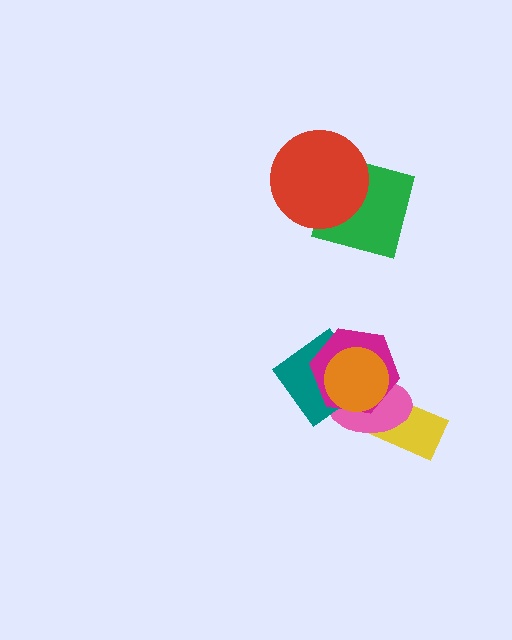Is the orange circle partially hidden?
No, no other shape covers it.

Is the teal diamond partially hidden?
Yes, it is partially covered by another shape.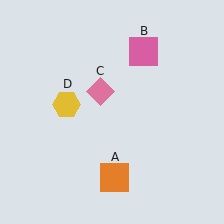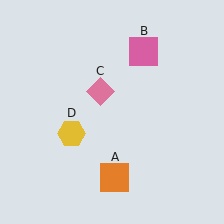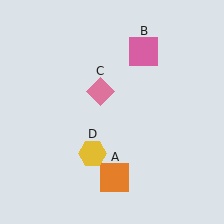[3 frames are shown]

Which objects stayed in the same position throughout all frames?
Orange square (object A) and pink square (object B) and pink diamond (object C) remained stationary.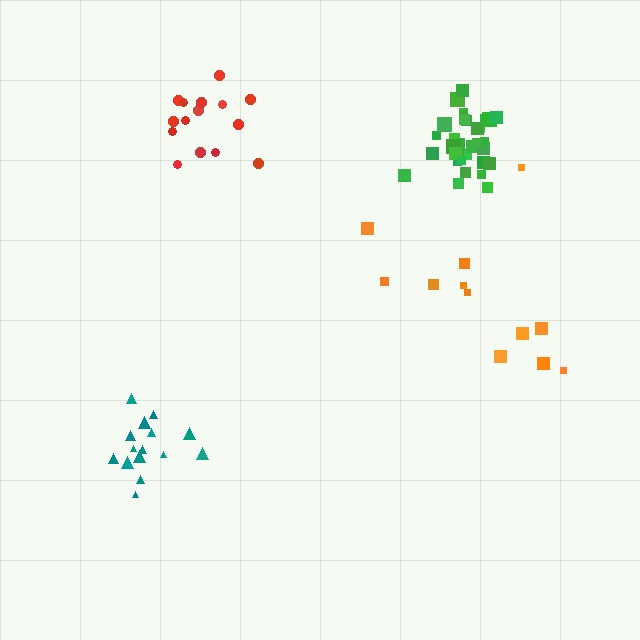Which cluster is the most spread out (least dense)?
Orange.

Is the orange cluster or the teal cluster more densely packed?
Teal.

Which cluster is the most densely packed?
Green.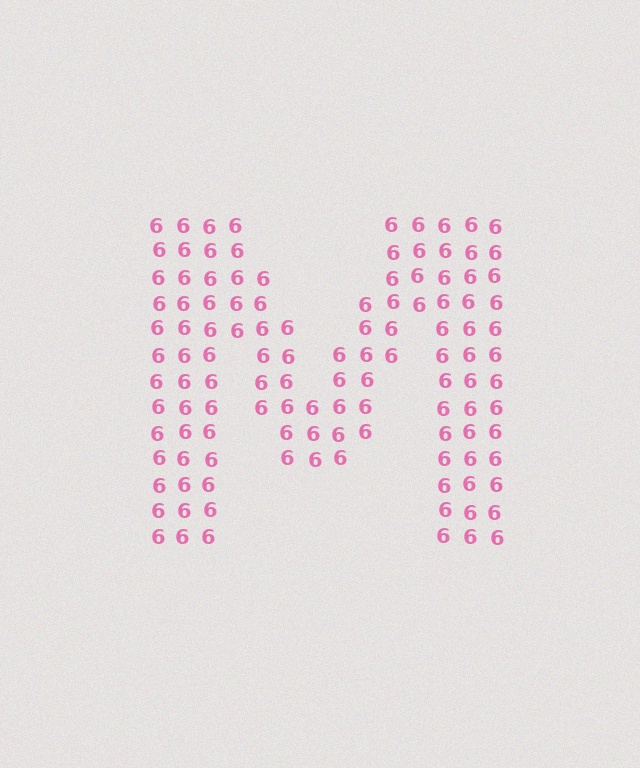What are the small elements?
The small elements are digit 6's.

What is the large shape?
The large shape is the letter M.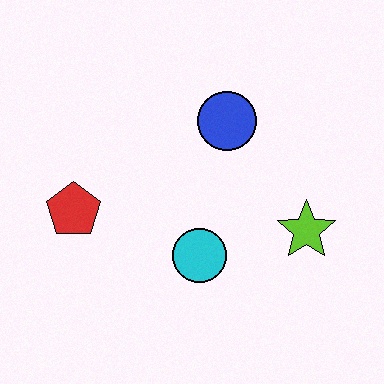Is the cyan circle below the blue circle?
Yes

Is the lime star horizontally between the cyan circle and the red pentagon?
No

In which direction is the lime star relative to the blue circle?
The lime star is below the blue circle.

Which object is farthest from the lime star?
The red pentagon is farthest from the lime star.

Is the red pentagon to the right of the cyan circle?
No